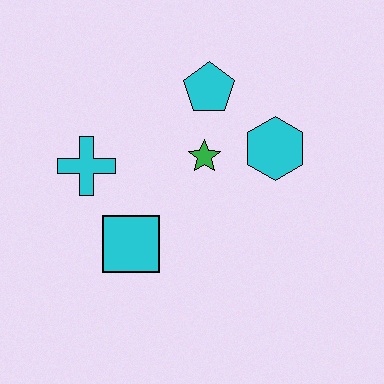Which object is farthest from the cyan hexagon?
The cyan cross is farthest from the cyan hexagon.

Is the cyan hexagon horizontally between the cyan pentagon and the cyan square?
No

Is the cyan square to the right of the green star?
No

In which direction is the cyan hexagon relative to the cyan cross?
The cyan hexagon is to the right of the cyan cross.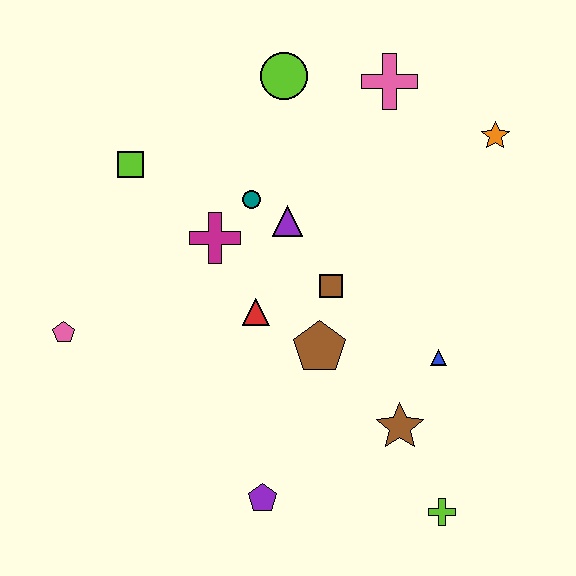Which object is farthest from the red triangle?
The orange star is farthest from the red triangle.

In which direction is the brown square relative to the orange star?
The brown square is to the left of the orange star.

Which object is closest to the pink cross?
The lime circle is closest to the pink cross.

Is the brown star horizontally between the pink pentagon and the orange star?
Yes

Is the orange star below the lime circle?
Yes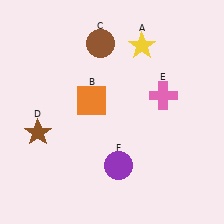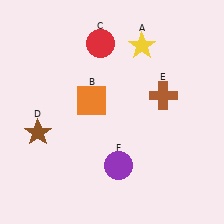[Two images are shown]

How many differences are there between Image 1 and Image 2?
There are 2 differences between the two images.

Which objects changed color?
C changed from brown to red. E changed from pink to brown.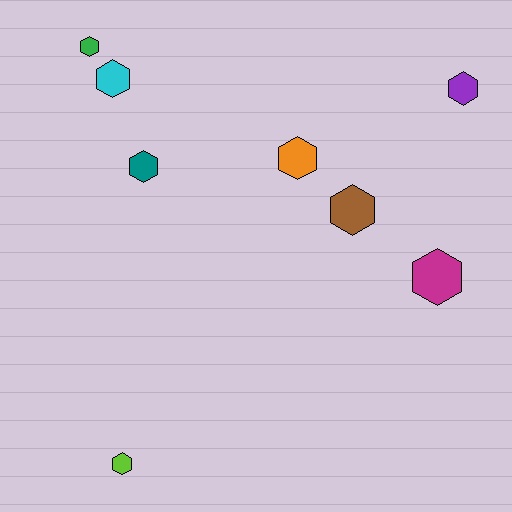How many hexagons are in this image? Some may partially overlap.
There are 8 hexagons.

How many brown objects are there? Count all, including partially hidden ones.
There is 1 brown object.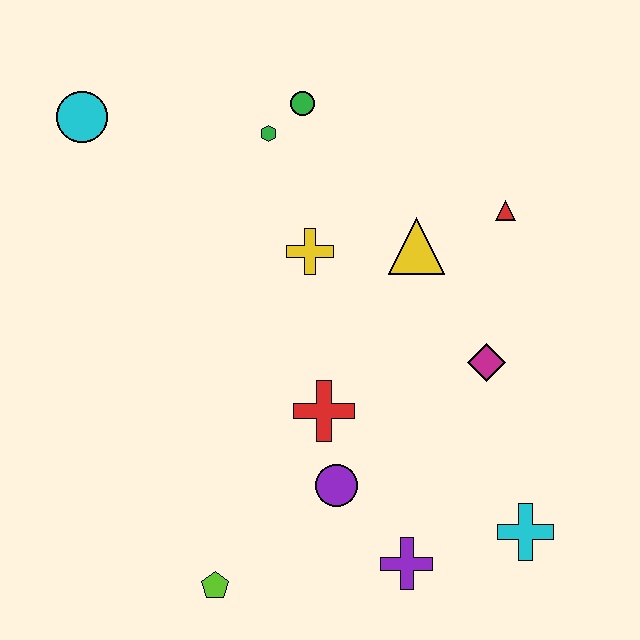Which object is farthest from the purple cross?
The cyan circle is farthest from the purple cross.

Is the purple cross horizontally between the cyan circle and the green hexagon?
No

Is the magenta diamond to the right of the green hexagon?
Yes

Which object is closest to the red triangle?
The yellow triangle is closest to the red triangle.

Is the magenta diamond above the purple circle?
Yes